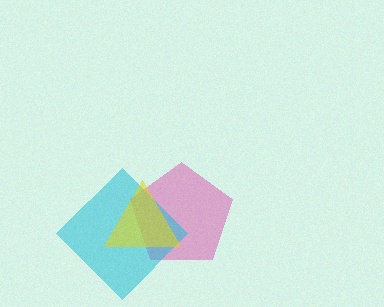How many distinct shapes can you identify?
There are 3 distinct shapes: a pink pentagon, a cyan diamond, a yellow triangle.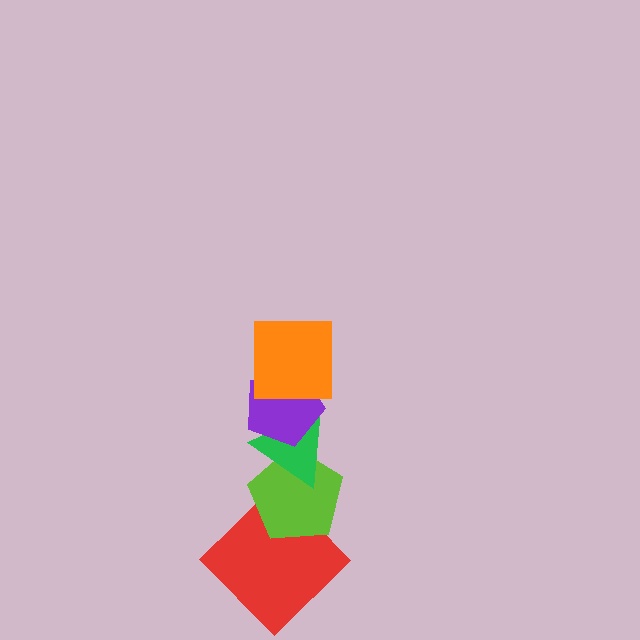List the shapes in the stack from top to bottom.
From top to bottom: the orange square, the purple pentagon, the green triangle, the lime pentagon, the red diamond.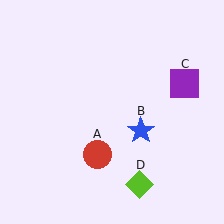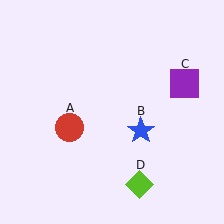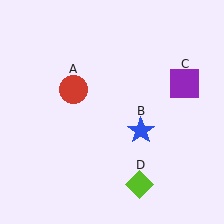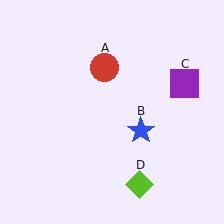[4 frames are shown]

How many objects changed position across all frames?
1 object changed position: red circle (object A).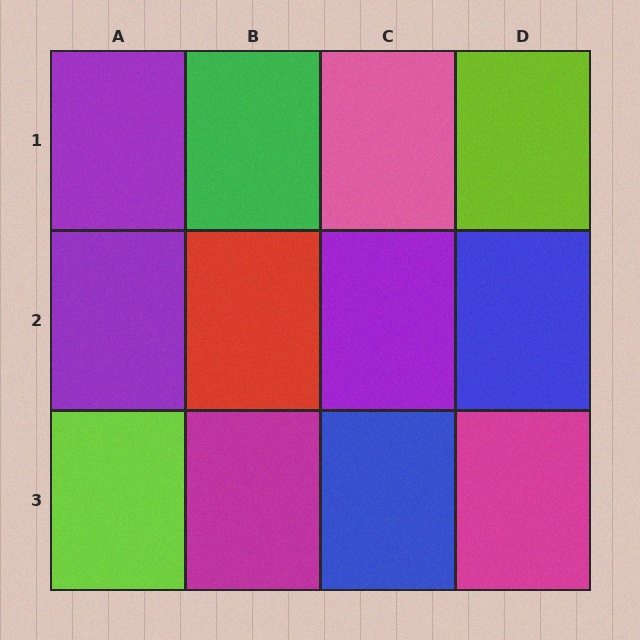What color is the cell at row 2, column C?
Purple.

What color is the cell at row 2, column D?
Blue.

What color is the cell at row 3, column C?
Blue.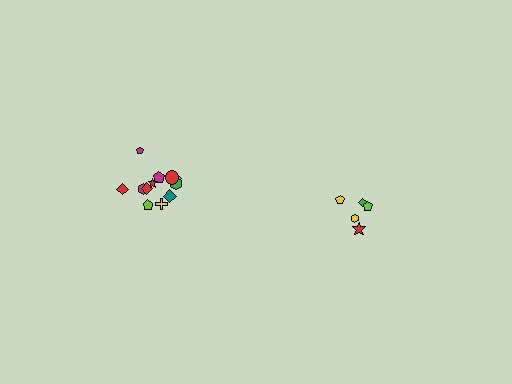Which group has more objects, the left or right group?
The left group.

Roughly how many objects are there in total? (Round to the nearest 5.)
Roughly 15 objects in total.